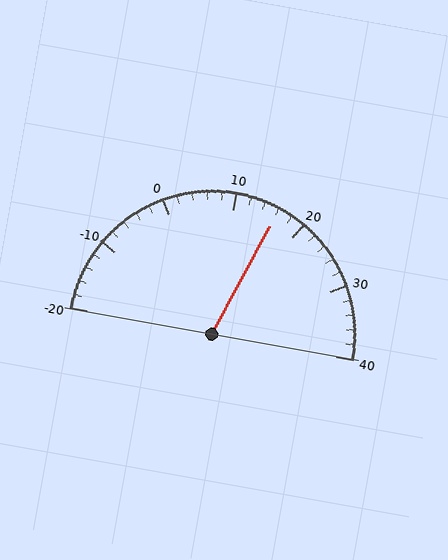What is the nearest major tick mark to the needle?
The nearest major tick mark is 20.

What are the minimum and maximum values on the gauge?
The gauge ranges from -20 to 40.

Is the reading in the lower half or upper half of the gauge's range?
The reading is in the upper half of the range (-20 to 40).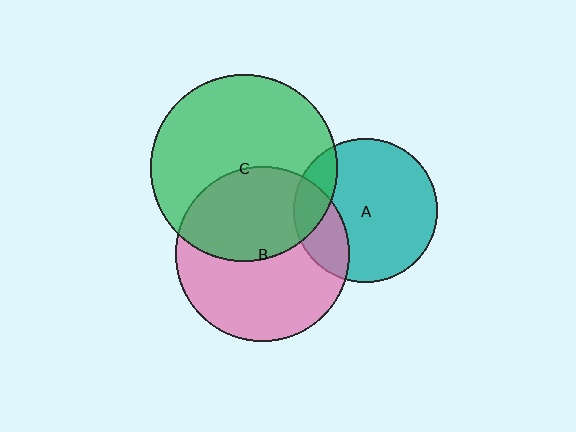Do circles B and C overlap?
Yes.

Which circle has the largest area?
Circle C (green).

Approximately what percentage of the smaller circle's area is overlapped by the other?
Approximately 45%.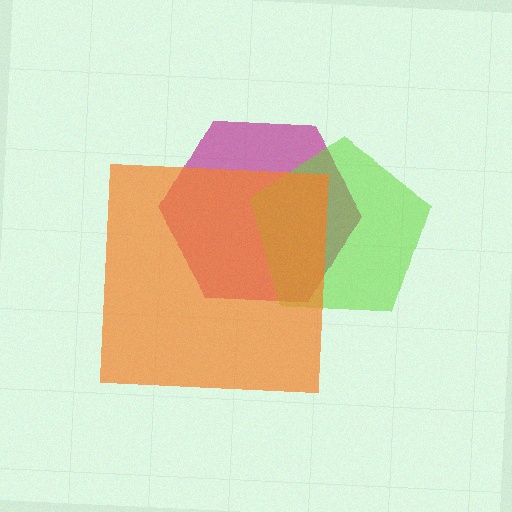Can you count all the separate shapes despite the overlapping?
Yes, there are 3 separate shapes.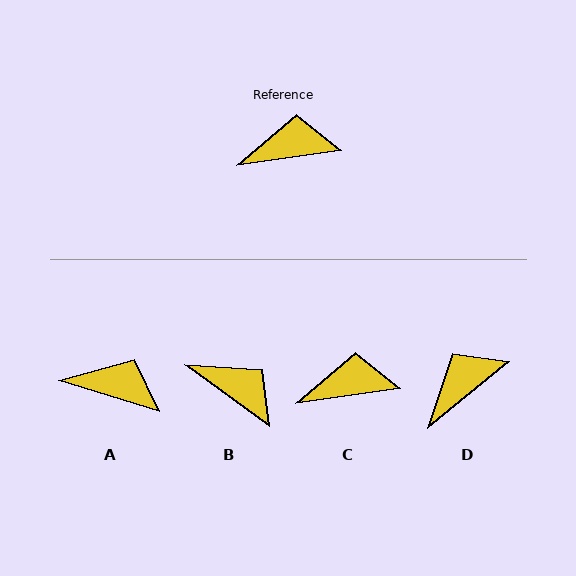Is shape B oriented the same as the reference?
No, it is off by about 44 degrees.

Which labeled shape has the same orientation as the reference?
C.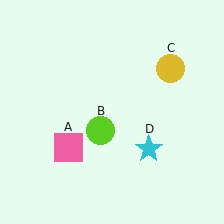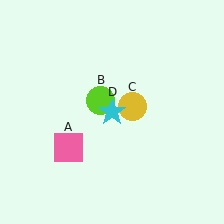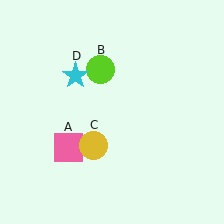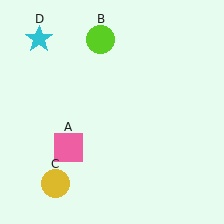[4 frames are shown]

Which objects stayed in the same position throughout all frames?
Pink square (object A) remained stationary.